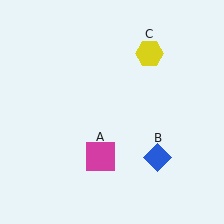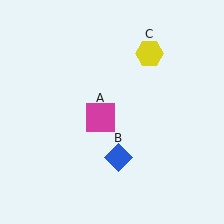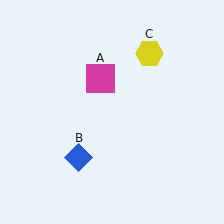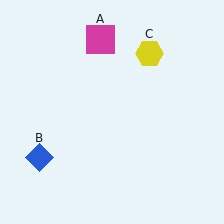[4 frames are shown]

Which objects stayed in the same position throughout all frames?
Yellow hexagon (object C) remained stationary.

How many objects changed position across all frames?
2 objects changed position: magenta square (object A), blue diamond (object B).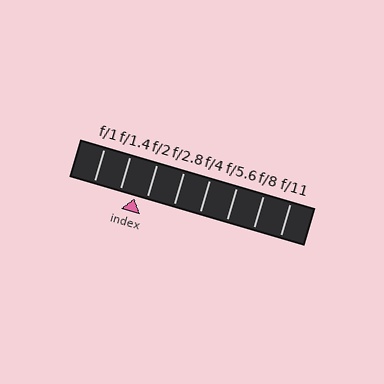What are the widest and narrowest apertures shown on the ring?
The widest aperture shown is f/1 and the narrowest is f/11.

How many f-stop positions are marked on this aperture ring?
There are 8 f-stop positions marked.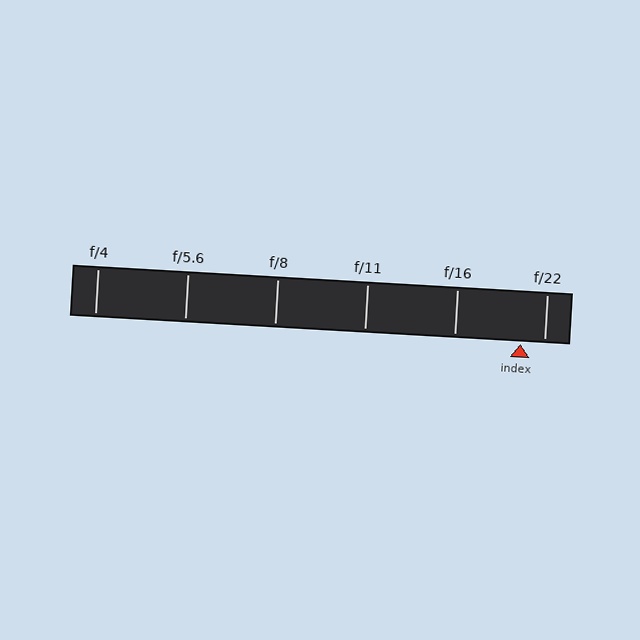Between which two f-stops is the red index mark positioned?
The index mark is between f/16 and f/22.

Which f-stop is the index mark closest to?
The index mark is closest to f/22.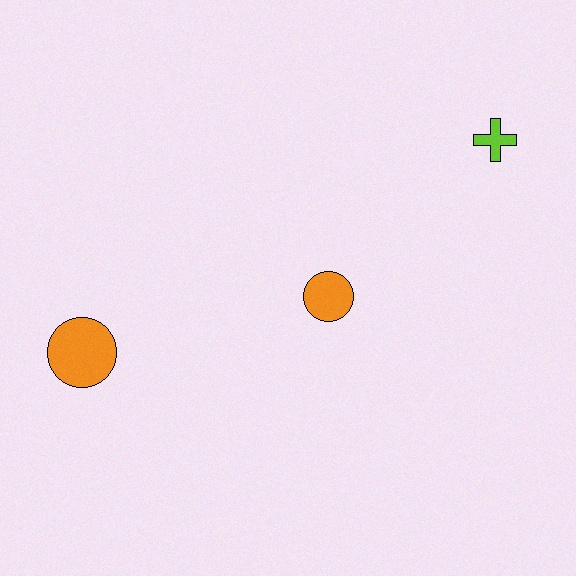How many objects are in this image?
There are 3 objects.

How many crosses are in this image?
There is 1 cross.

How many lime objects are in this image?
There is 1 lime object.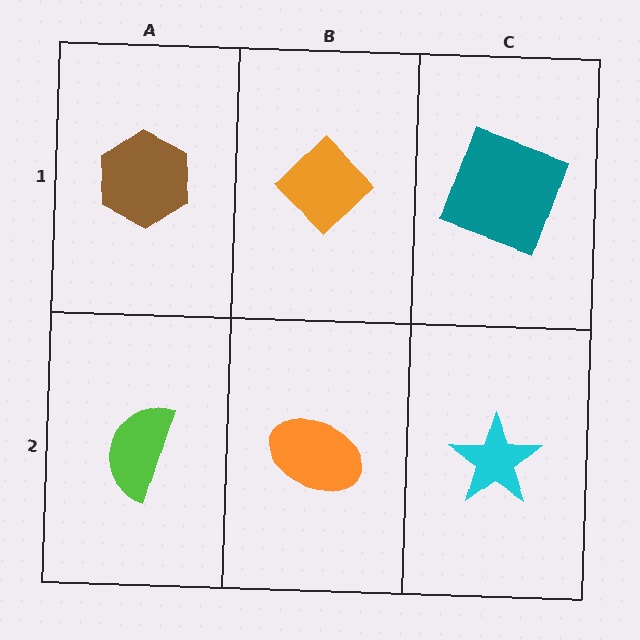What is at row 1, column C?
A teal square.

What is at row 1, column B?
An orange diamond.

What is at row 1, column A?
A brown hexagon.